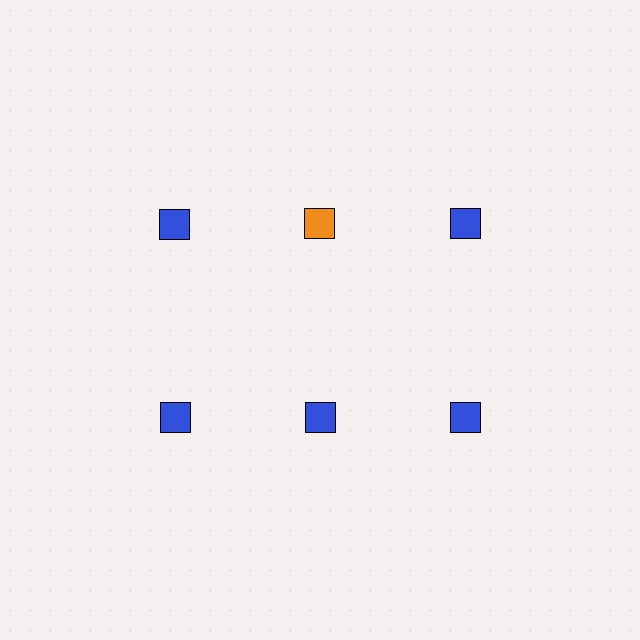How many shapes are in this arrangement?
There are 6 shapes arranged in a grid pattern.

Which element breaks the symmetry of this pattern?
The orange square in the top row, second from left column breaks the symmetry. All other shapes are blue squares.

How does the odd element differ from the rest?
It has a different color: orange instead of blue.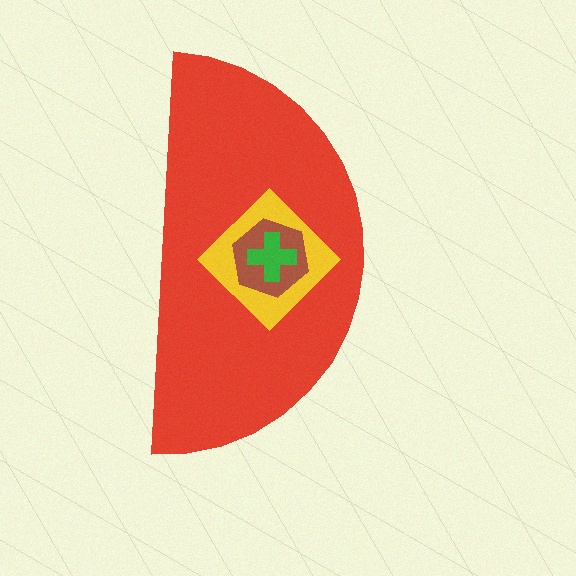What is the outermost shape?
The red semicircle.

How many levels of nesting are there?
4.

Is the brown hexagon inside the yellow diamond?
Yes.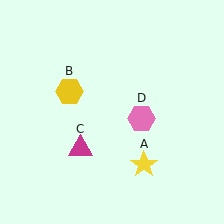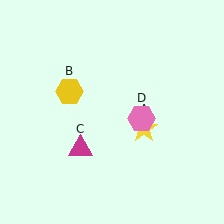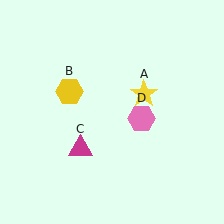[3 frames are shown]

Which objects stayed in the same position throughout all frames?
Yellow hexagon (object B) and magenta triangle (object C) and pink hexagon (object D) remained stationary.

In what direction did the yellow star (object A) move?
The yellow star (object A) moved up.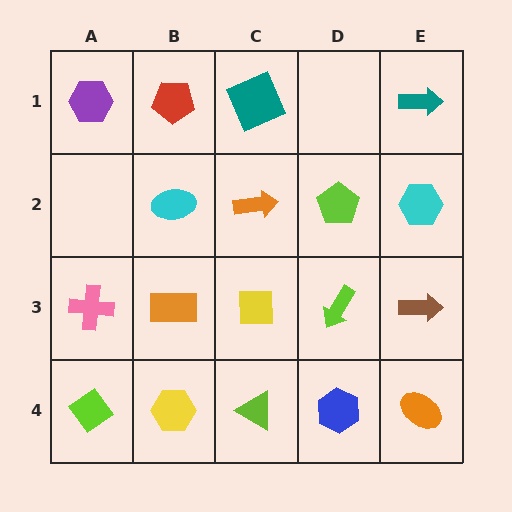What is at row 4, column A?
A lime diamond.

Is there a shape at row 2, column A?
No, that cell is empty.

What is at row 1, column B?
A red pentagon.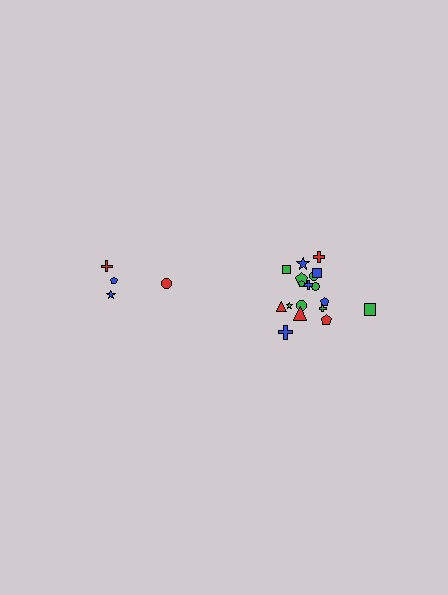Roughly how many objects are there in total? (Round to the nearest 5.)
Roughly 20 objects in total.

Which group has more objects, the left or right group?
The right group.